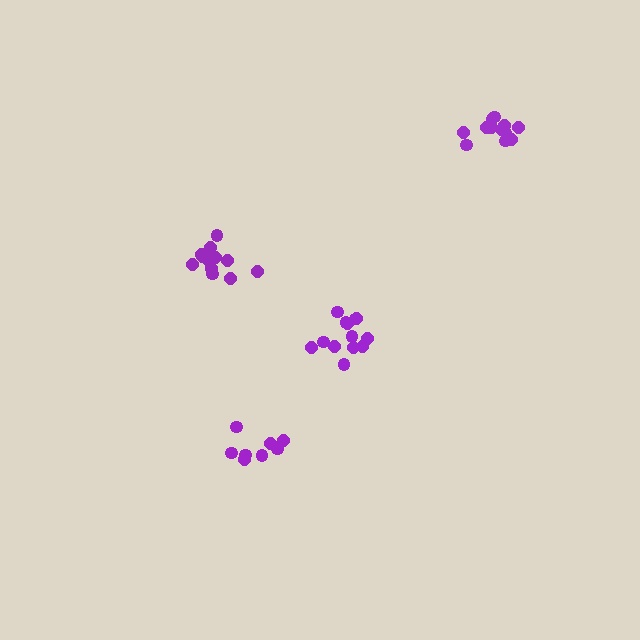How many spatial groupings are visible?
There are 4 spatial groupings.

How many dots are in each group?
Group 1: 13 dots, Group 2: 8 dots, Group 3: 12 dots, Group 4: 13 dots (46 total).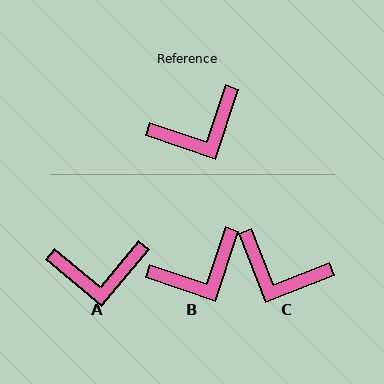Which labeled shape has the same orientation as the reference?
B.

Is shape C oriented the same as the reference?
No, it is off by about 51 degrees.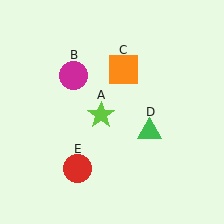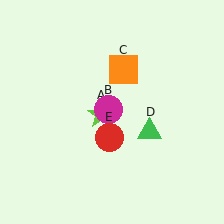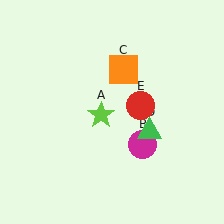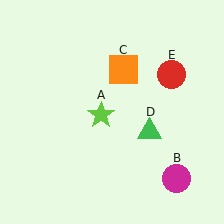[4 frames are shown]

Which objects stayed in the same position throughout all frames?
Lime star (object A) and orange square (object C) and green triangle (object D) remained stationary.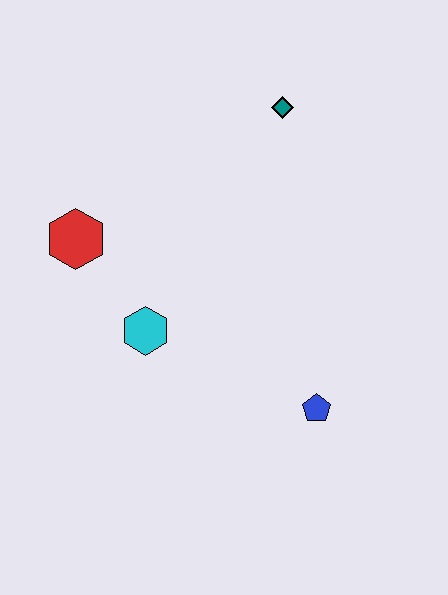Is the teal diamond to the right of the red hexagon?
Yes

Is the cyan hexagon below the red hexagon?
Yes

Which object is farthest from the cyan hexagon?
The teal diamond is farthest from the cyan hexagon.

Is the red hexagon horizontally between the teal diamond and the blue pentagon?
No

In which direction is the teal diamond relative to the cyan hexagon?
The teal diamond is above the cyan hexagon.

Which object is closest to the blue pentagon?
The cyan hexagon is closest to the blue pentagon.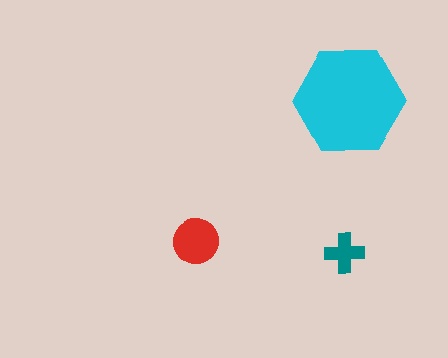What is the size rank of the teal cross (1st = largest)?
3rd.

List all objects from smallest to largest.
The teal cross, the red circle, the cyan hexagon.